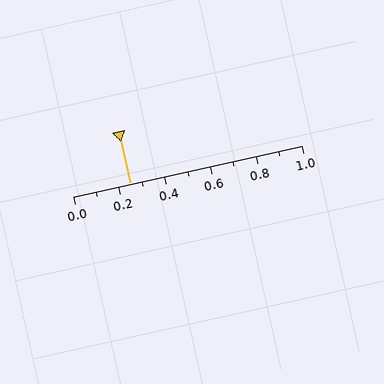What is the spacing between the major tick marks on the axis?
The major ticks are spaced 0.2 apart.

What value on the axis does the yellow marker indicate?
The marker indicates approximately 0.25.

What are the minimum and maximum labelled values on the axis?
The axis runs from 0.0 to 1.0.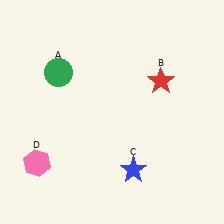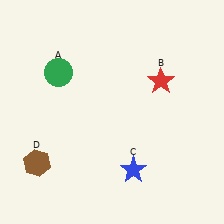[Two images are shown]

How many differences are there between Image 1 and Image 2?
There is 1 difference between the two images.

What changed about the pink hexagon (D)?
In Image 1, D is pink. In Image 2, it changed to brown.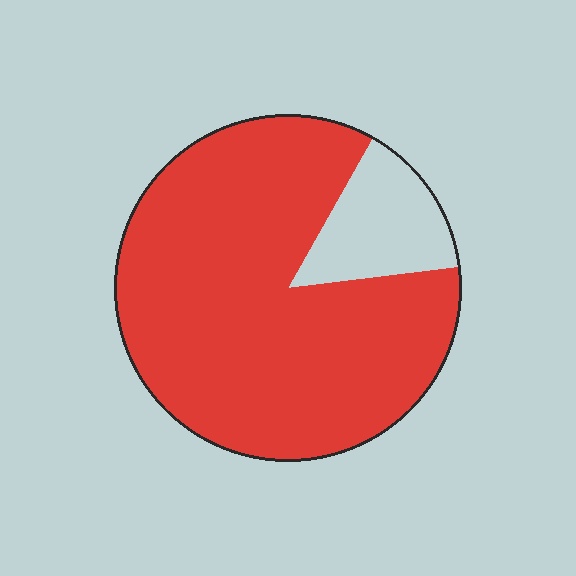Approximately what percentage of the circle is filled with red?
Approximately 85%.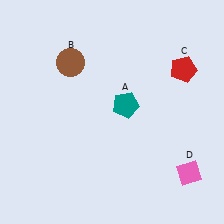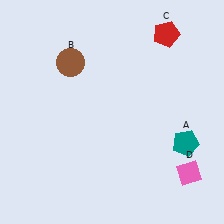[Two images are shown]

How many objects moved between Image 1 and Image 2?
2 objects moved between the two images.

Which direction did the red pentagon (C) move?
The red pentagon (C) moved up.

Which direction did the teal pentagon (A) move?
The teal pentagon (A) moved right.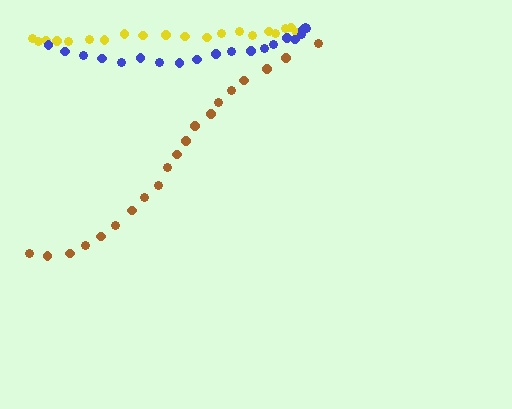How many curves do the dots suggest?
There are 3 distinct paths.